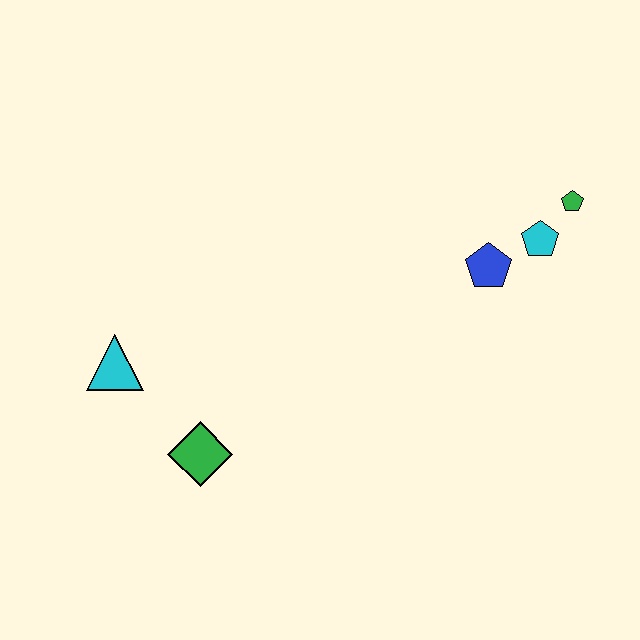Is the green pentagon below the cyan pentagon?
No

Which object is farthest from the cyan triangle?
The green pentagon is farthest from the cyan triangle.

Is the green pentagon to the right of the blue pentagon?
Yes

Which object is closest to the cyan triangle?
The green diamond is closest to the cyan triangle.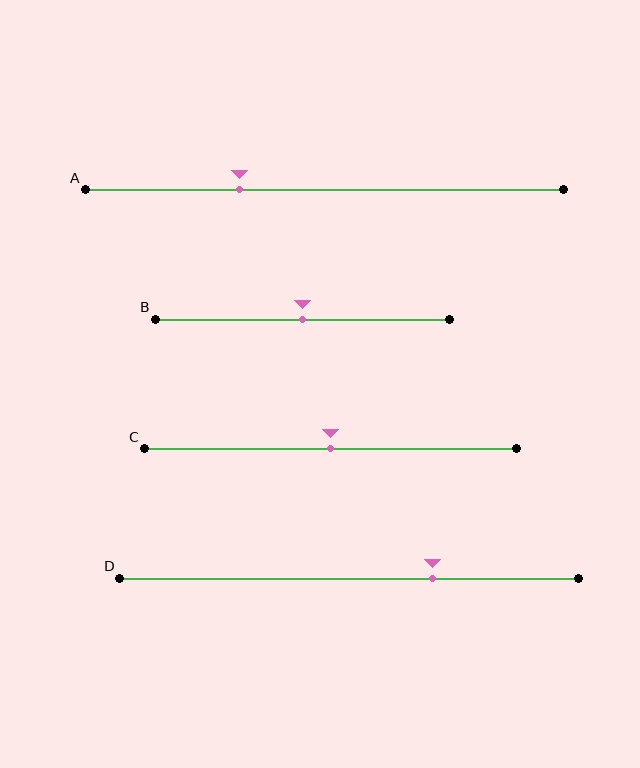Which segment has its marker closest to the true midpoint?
Segment B has its marker closest to the true midpoint.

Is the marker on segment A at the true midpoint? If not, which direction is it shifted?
No, the marker on segment A is shifted to the left by about 18% of the segment length.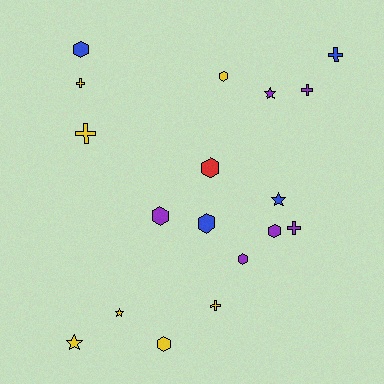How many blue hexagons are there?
There are 2 blue hexagons.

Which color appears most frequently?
Yellow, with 7 objects.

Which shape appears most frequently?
Hexagon, with 8 objects.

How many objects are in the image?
There are 18 objects.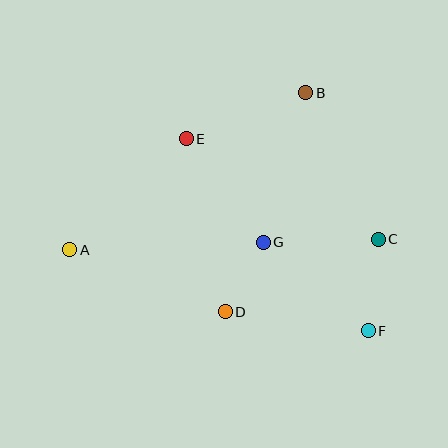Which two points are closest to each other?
Points D and G are closest to each other.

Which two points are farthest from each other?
Points A and F are farthest from each other.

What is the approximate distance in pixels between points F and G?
The distance between F and G is approximately 137 pixels.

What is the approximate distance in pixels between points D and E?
The distance between D and E is approximately 177 pixels.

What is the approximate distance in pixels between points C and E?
The distance between C and E is approximately 216 pixels.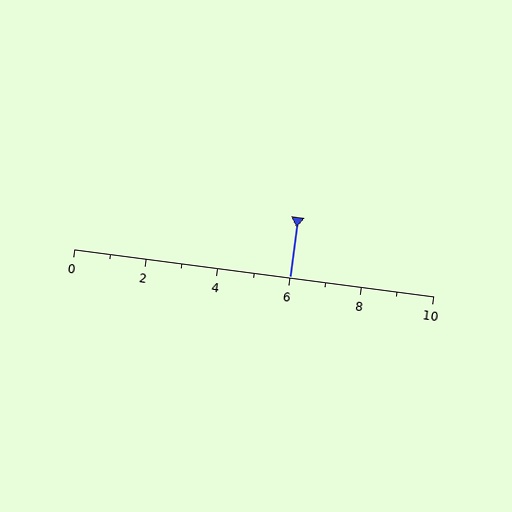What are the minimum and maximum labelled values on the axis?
The axis runs from 0 to 10.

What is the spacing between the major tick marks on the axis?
The major ticks are spaced 2 apart.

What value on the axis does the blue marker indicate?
The marker indicates approximately 6.